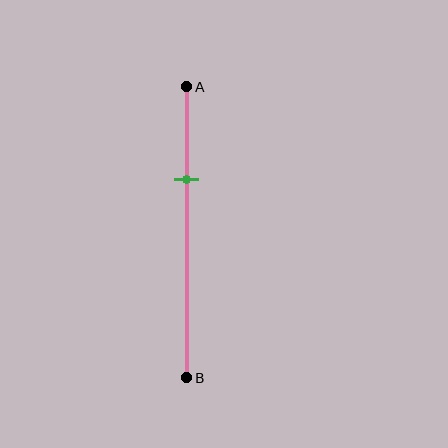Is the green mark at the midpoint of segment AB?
No, the mark is at about 30% from A, not at the 50% midpoint.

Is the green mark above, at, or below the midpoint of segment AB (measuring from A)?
The green mark is above the midpoint of segment AB.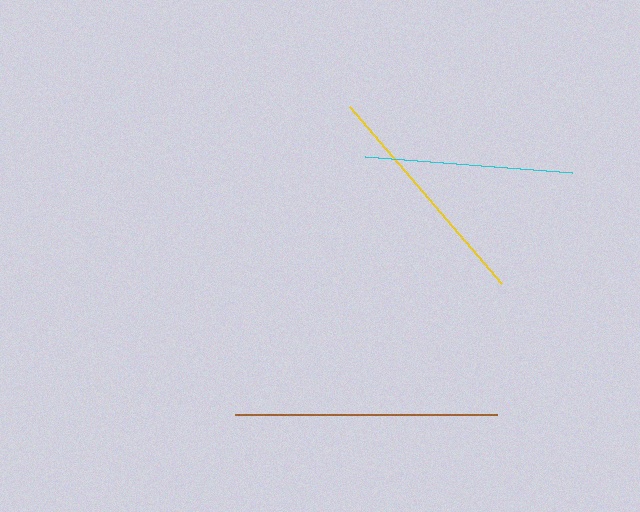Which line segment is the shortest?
The cyan line is the shortest at approximately 208 pixels.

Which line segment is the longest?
The brown line is the longest at approximately 261 pixels.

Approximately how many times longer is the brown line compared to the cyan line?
The brown line is approximately 1.3 times the length of the cyan line.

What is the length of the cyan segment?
The cyan segment is approximately 208 pixels long.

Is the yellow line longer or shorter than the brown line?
The brown line is longer than the yellow line.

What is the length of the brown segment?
The brown segment is approximately 261 pixels long.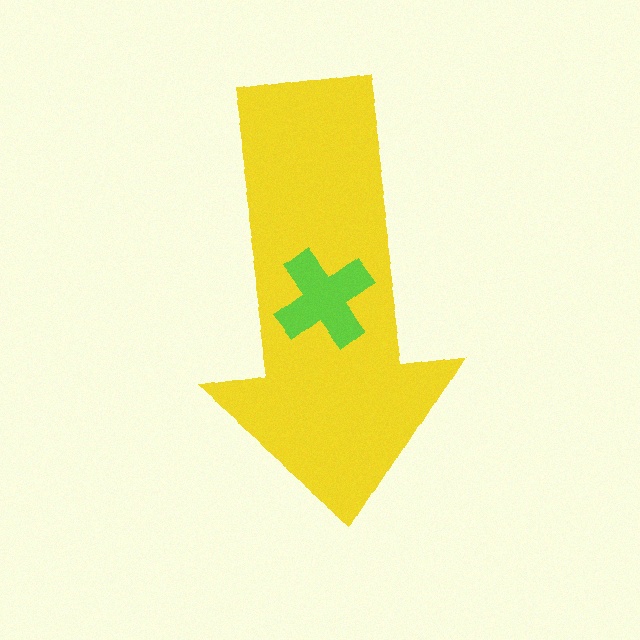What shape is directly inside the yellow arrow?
The lime cross.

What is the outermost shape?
The yellow arrow.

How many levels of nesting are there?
2.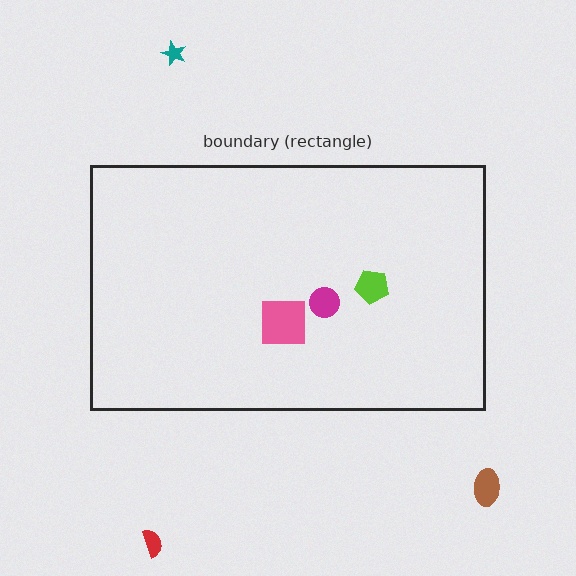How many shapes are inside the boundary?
3 inside, 3 outside.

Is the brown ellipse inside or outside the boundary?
Outside.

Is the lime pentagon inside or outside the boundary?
Inside.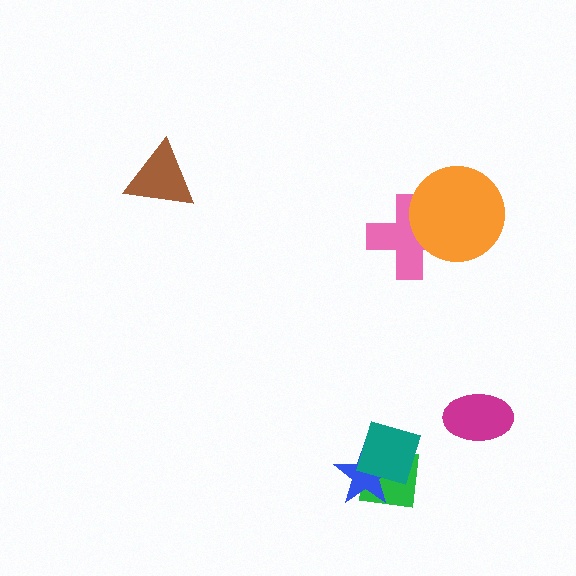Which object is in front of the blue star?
The teal square is in front of the blue star.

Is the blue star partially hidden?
Yes, it is partially covered by another shape.